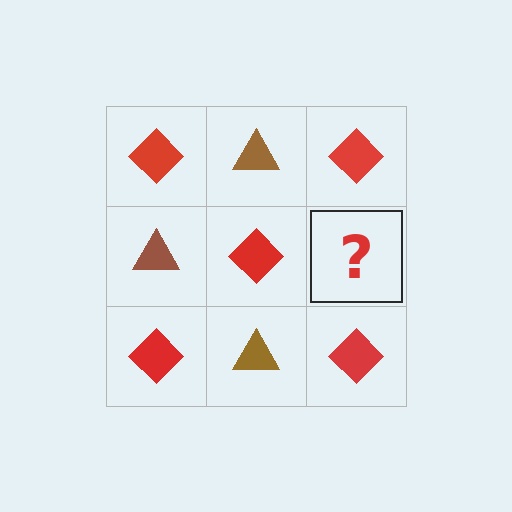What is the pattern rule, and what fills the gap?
The rule is that it alternates red diamond and brown triangle in a checkerboard pattern. The gap should be filled with a brown triangle.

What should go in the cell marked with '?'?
The missing cell should contain a brown triangle.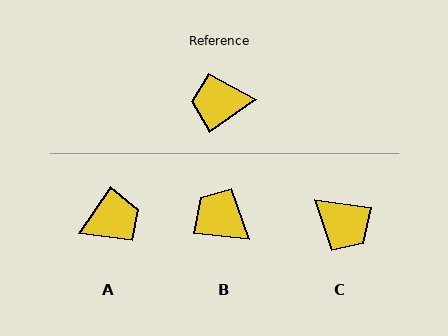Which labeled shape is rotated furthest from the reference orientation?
A, about 159 degrees away.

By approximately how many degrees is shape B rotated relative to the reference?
Approximately 41 degrees clockwise.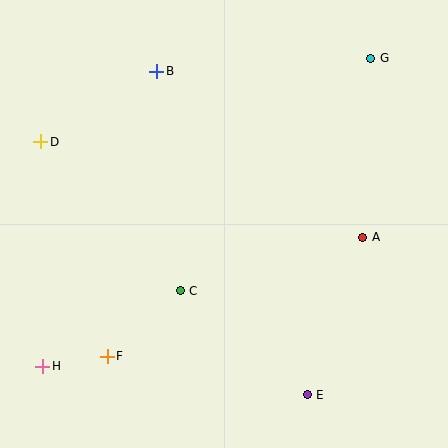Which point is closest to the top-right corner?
Point G is closest to the top-right corner.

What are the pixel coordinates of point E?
Point E is at (307, 395).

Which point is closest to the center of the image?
Point C at (180, 291) is closest to the center.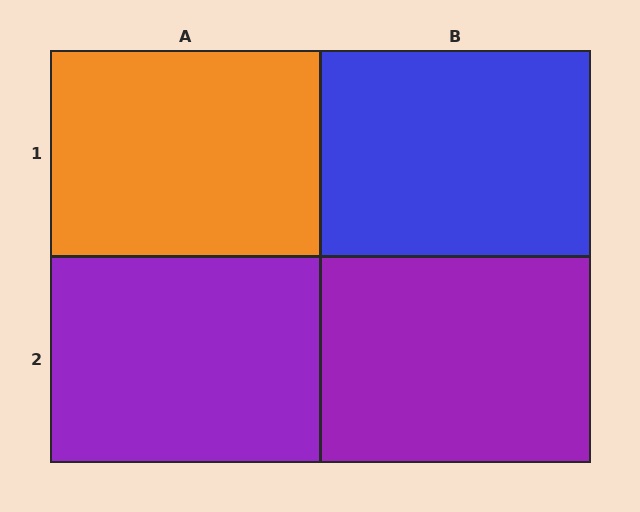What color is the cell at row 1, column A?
Orange.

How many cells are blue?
1 cell is blue.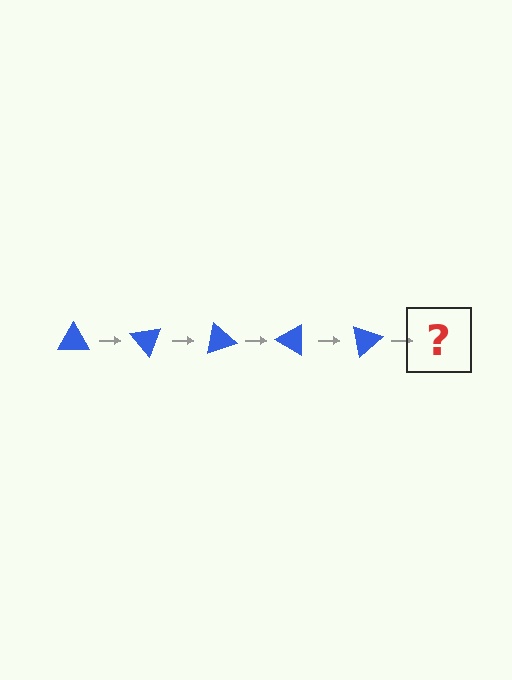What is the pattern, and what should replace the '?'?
The pattern is that the triangle rotates 50 degrees each step. The '?' should be a blue triangle rotated 250 degrees.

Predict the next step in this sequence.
The next step is a blue triangle rotated 250 degrees.